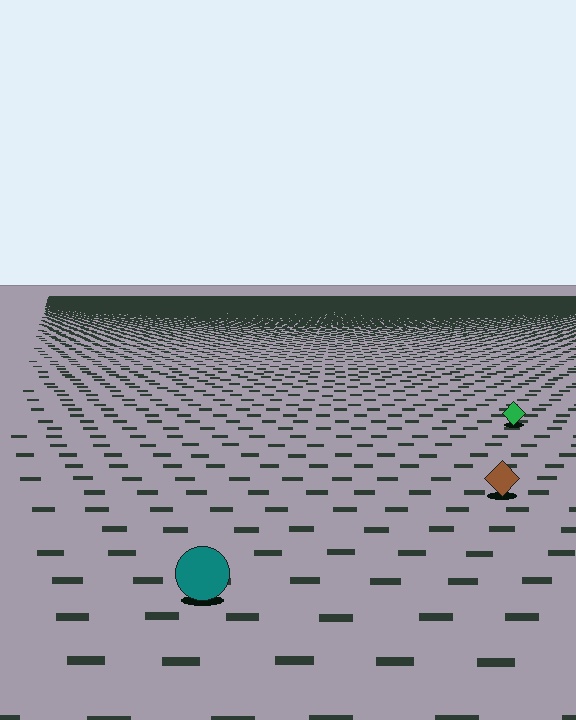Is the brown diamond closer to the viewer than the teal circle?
No. The teal circle is closer — you can tell from the texture gradient: the ground texture is coarser near it.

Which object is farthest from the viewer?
The green diamond is farthest from the viewer. It appears smaller and the ground texture around it is denser.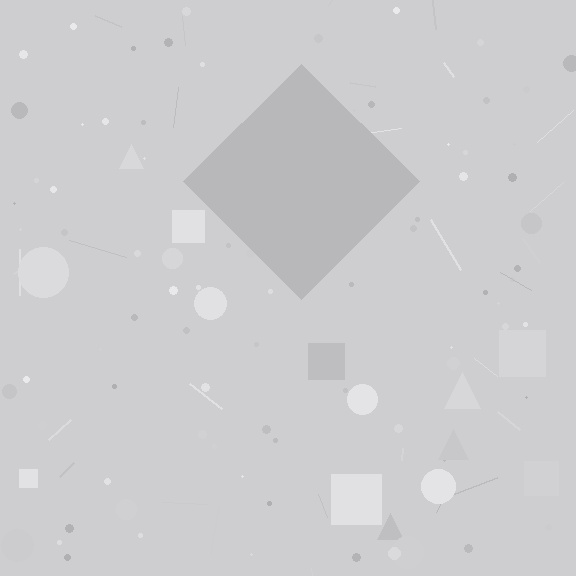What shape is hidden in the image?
A diamond is hidden in the image.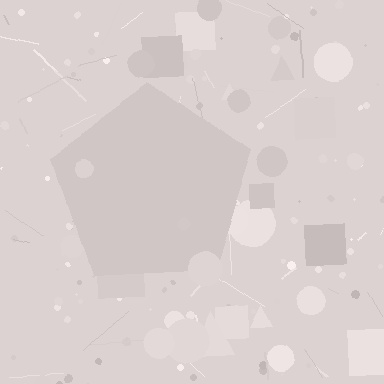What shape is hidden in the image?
A pentagon is hidden in the image.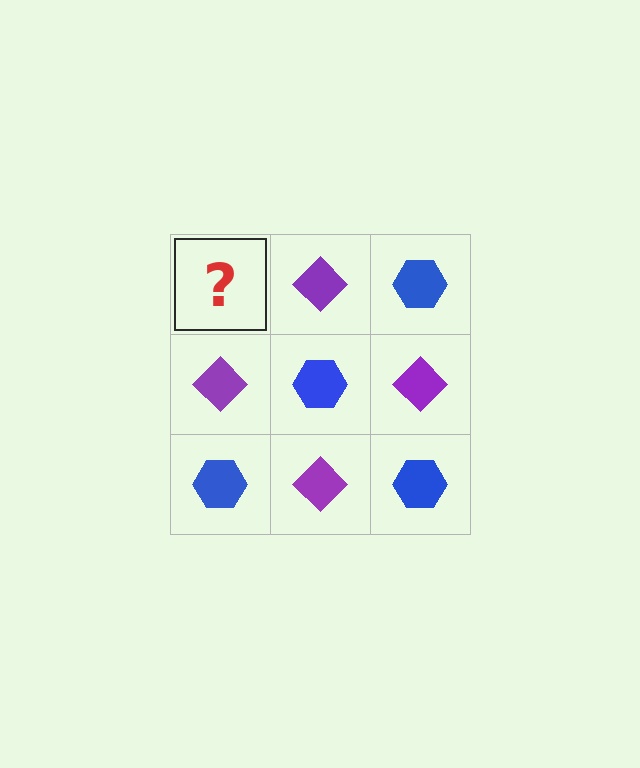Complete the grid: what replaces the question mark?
The question mark should be replaced with a blue hexagon.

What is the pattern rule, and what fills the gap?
The rule is that it alternates blue hexagon and purple diamond in a checkerboard pattern. The gap should be filled with a blue hexagon.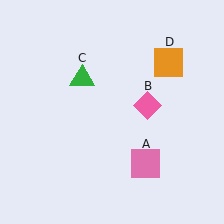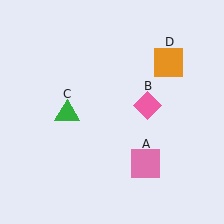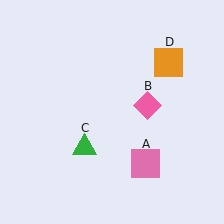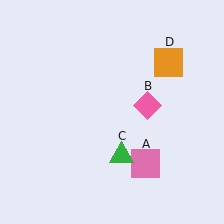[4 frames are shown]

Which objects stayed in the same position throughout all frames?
Pink square (object A) and pink diamond (object B) and orange square (object D) remained stationary.